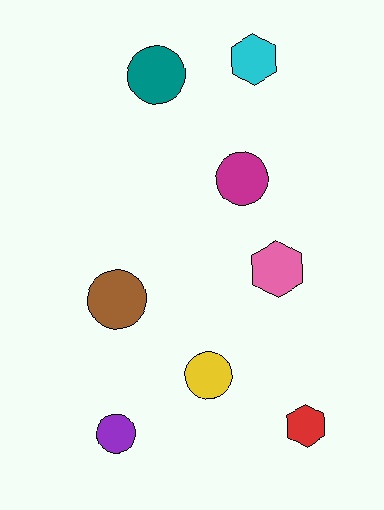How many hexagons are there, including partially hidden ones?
There are 3 hexagons.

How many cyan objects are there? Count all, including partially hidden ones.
There is 1 cyan object.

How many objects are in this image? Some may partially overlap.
There are 8 objects.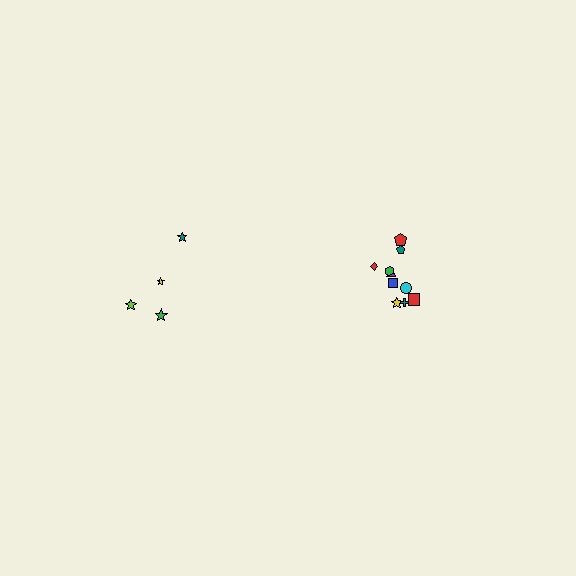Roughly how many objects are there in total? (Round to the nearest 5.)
Roughly 15 objects in total.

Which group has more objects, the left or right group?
The right group.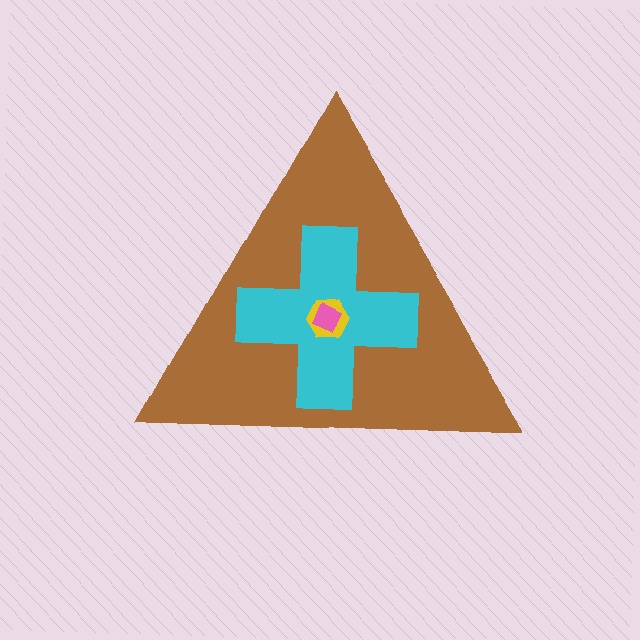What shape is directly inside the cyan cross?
The yellow hexagon.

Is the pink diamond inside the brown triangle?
Yes.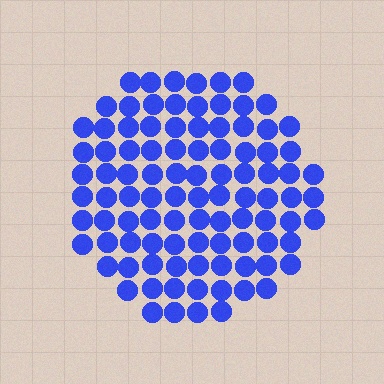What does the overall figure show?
The overall figure shows a circle.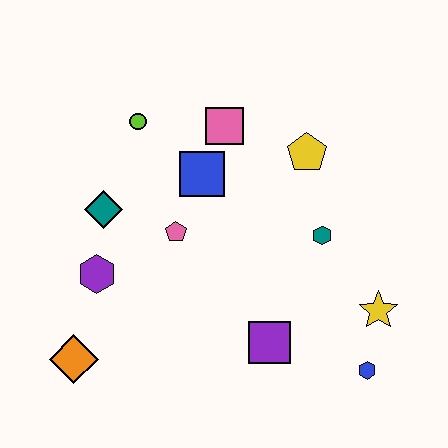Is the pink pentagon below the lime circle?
Yes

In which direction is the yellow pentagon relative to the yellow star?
The yellow pentagon is above the yellow star.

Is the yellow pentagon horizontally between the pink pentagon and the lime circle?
No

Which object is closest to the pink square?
The blue square is closest to the pink square.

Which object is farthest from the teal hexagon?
The orange diamond is farthest from the teal hexagon.